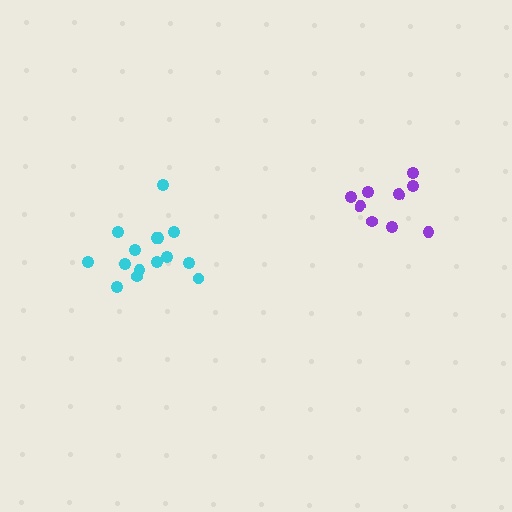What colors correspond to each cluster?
The clusters are colored: purple, cyan.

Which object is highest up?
The purple cluster is topmost.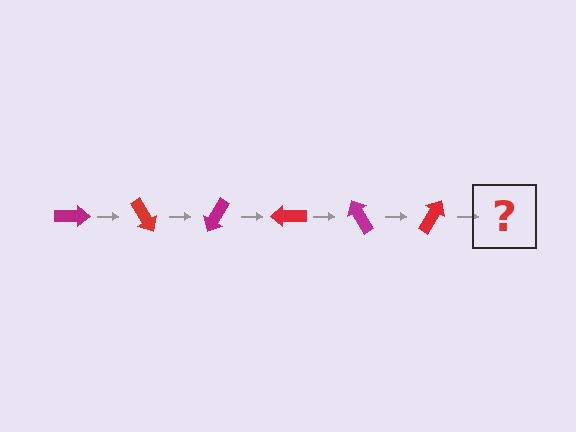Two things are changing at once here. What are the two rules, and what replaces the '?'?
The two rules are that it rotates 60 degrees each step and the color cycles through magenta and red. The '?' should be a magenta arrow, rotated 360 degrees from the start.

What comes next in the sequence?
The next element should be a magenta arrow, rotated 360 degrees from the start.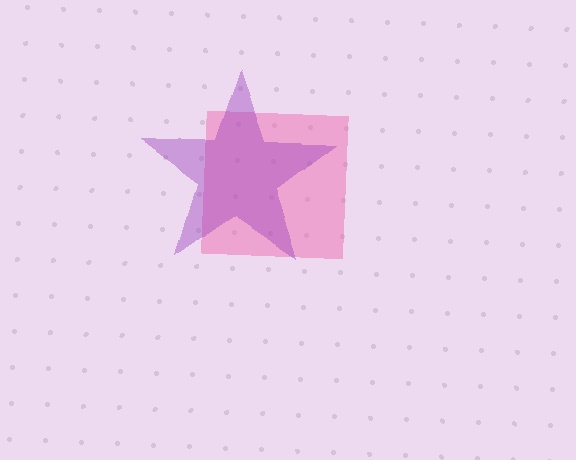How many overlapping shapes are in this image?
There are 2 overlapping shapes in the image.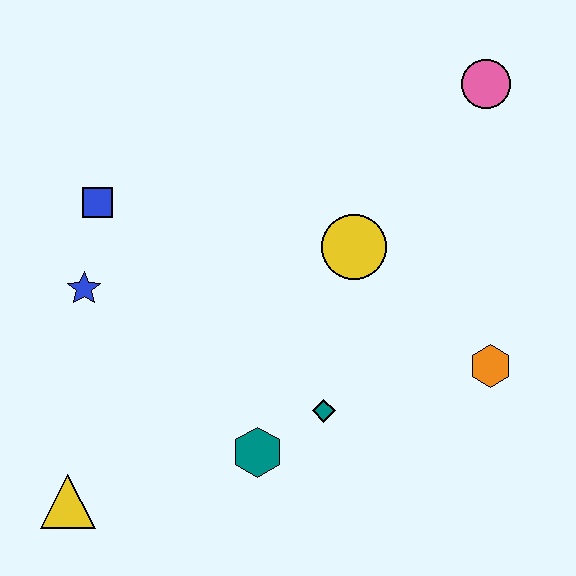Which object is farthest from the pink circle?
The yellow triangle is farthest from the pink circle.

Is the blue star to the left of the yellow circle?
Yes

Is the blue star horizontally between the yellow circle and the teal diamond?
No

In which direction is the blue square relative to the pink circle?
The blue square is to the left of the pink circle.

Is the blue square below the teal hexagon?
No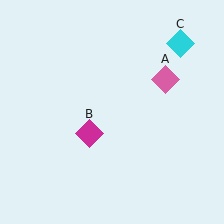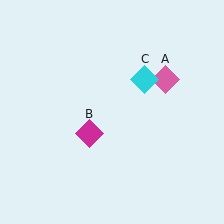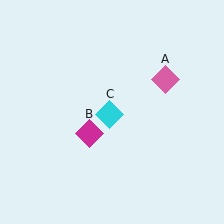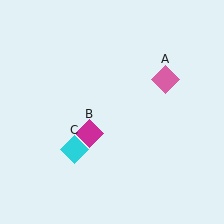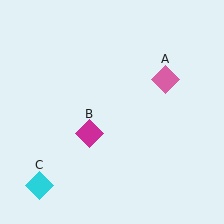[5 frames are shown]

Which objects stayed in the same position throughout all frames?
Pink diamond (object A) and magenta diamond (object B) remained stationary.